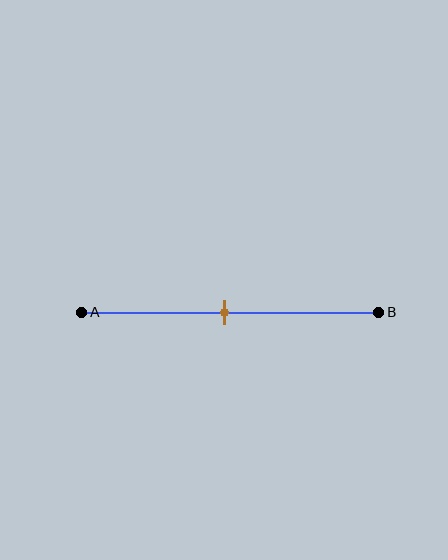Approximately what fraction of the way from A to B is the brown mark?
The brown mark is approximately 50% of the way from A to B.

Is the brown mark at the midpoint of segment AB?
Yes, the mark is approximately at the midpoint.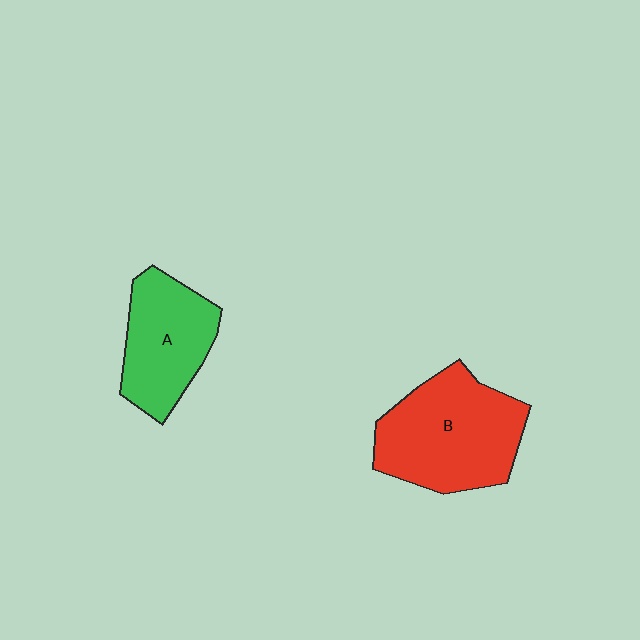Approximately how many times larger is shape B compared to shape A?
Approximately 1.4 times.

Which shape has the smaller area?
Shape A (green).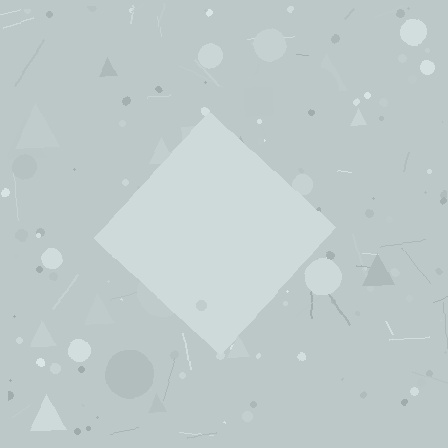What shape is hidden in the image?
A diamond is hidden in the image.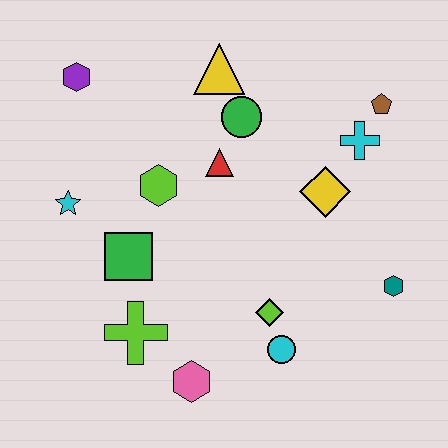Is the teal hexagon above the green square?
No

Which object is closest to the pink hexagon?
The lime cross is closest to the pink hexagon.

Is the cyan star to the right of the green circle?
No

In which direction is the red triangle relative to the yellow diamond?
The red triangle is to the left of the yellow diamond.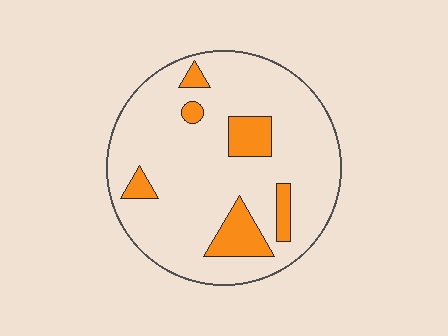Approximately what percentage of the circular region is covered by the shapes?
Approximately 15%.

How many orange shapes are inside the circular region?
6.